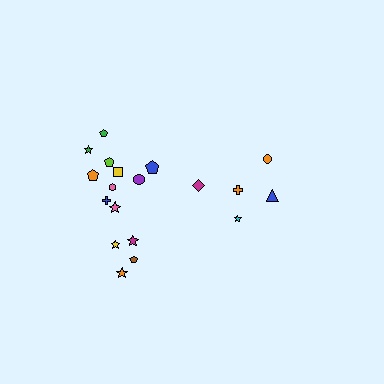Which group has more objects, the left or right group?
The left group.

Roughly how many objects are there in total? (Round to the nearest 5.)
Roughly 20 objects in total.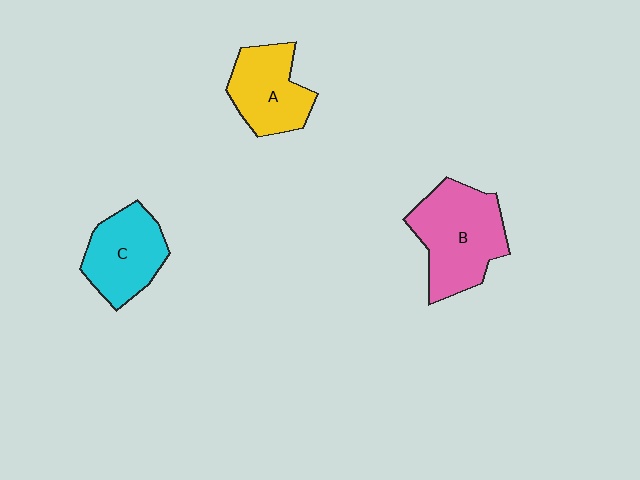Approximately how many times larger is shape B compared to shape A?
Approximately 1.4 times.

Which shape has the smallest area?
Shape A (yellow).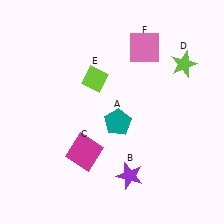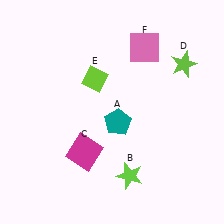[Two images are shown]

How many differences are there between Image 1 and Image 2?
There is 1 difference between the two images.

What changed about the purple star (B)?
In Image 1, B is purple. In Image 2, it changed to lime.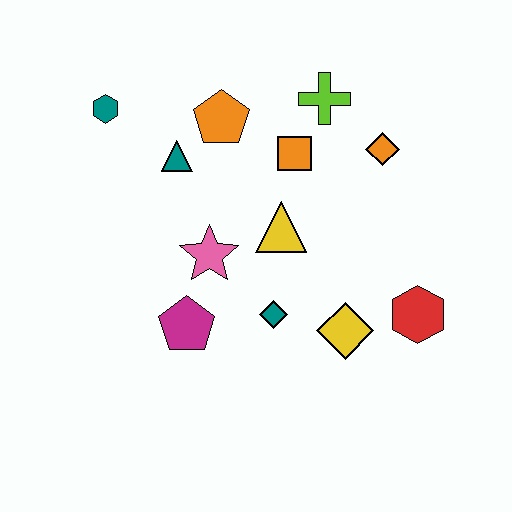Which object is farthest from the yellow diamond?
The teal hexagon is farthest from the yellow diamond.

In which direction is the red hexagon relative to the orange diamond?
The red hexagon is below the orange diamond.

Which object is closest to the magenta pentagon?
The pink star is closest to the magenta pentagon.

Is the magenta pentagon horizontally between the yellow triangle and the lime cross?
No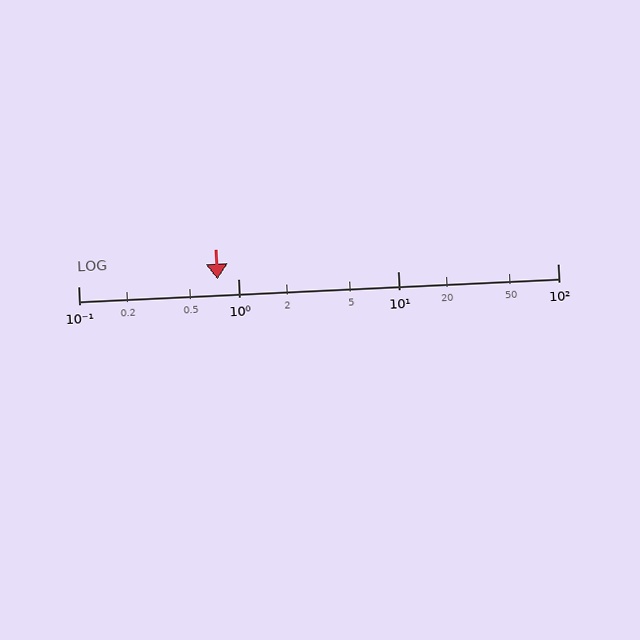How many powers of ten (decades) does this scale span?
The scale spans 3 decades, from 0.1 to 100.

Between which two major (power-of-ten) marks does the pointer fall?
The pointer is between 0.1 and 1.